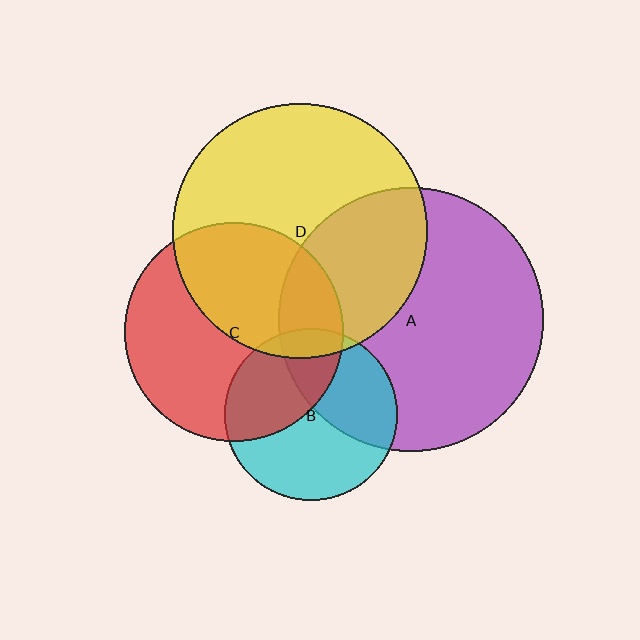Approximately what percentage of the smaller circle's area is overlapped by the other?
Approximately 40%.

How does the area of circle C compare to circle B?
Approximately 1.6 times.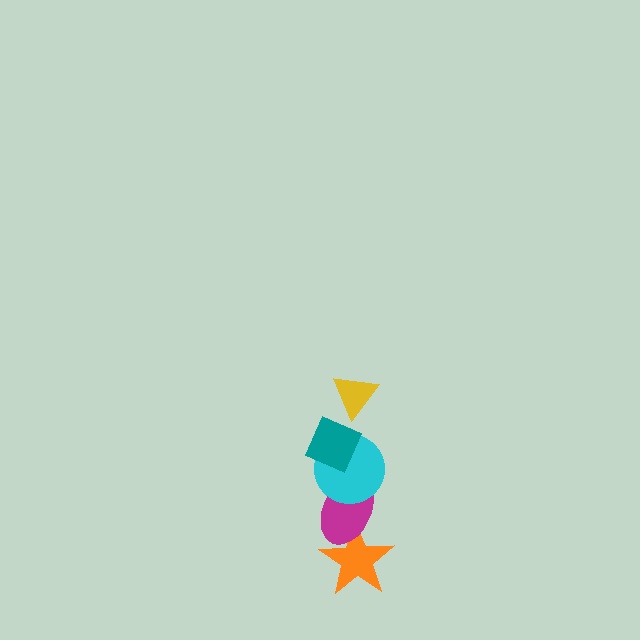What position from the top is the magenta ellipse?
The magenta ellipse is 4th from the top.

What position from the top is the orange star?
The orange star is 5th from the top.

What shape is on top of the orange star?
The magenta ellipse is on top of the orange star.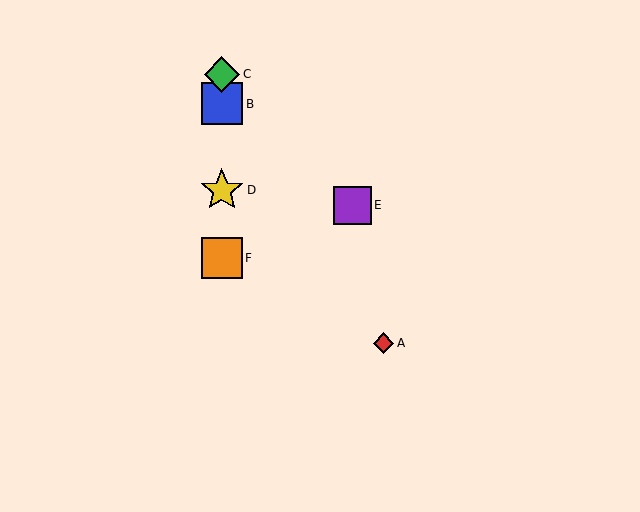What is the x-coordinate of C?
Object C is at x≈222.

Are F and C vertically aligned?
Yes, both are at x≈222.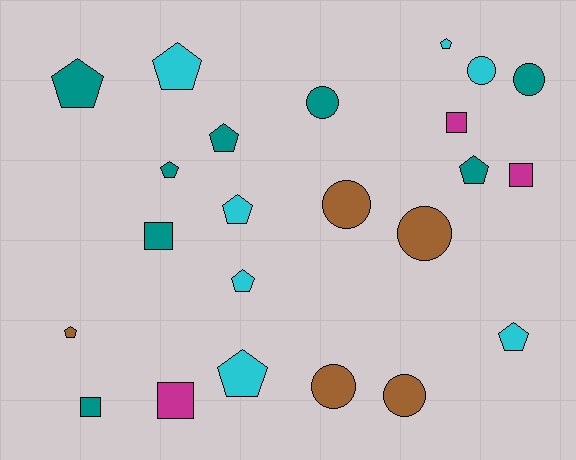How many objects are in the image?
There are 23 objects.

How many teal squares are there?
There are 2 teal squares.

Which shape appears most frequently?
Pentagon, with 11 objects.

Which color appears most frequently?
Teal, with 8 objects.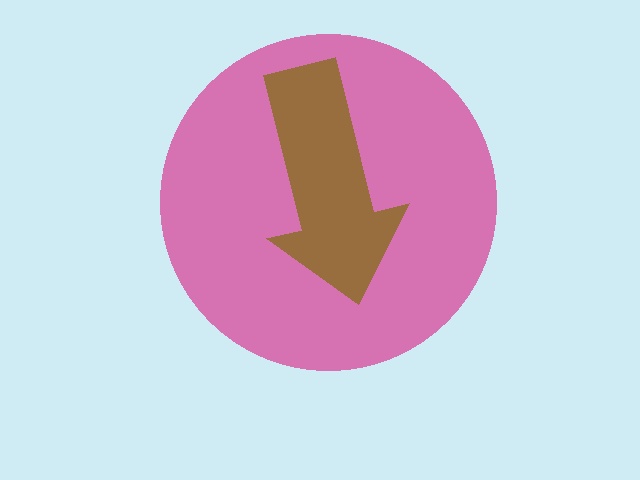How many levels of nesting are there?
2.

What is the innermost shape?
The brown arrow.